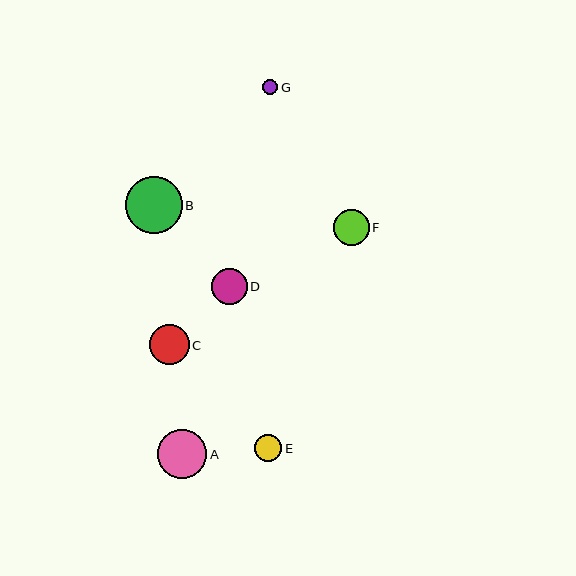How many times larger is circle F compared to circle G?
Circle F is approximately 2.4 times the size of circle G.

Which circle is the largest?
Circle B is the largest with a size of approximately 56 pixels.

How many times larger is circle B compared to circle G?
Circle B is approximately 3.7 times the size of circle G.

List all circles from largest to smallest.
From largest to smallest: B, A, C, F, D, E, G.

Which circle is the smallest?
Circle G is the smallest with a size of approximately 15 pixels.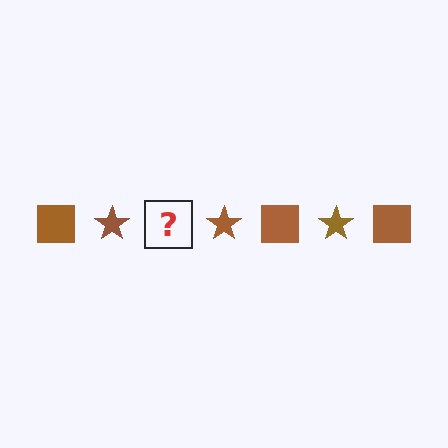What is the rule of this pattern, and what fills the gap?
The rule is that the pattern cycles through square, star shapes in brown. The gap should be filled with a brown square.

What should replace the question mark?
The question mark should be replaced with a brown square.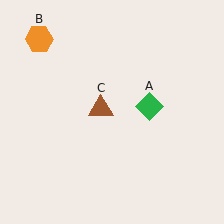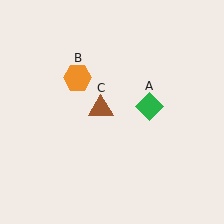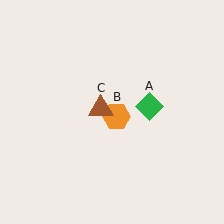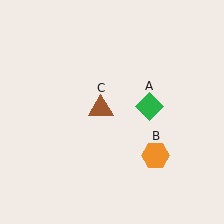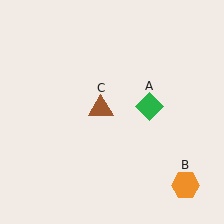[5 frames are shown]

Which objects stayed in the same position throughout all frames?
Green diamond (object A) and brown triangle (object C) remained stationary.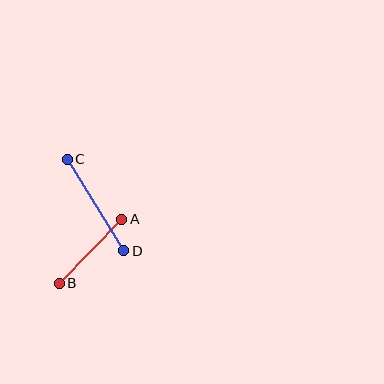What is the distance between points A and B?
The distance is approximately 90 pixels.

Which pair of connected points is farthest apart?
Points C and D are farthest apart.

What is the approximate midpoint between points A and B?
The midpoint is at approximately (90, 251) pixels.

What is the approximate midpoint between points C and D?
The midpoint is at approximately (95, 205) pixels.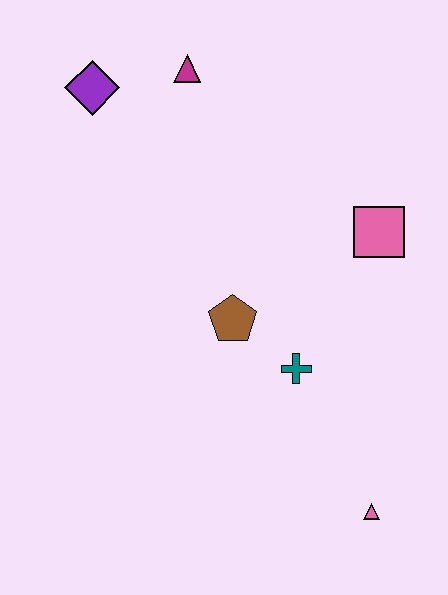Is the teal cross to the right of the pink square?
No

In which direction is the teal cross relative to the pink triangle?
The teal cross is above the pink triangle.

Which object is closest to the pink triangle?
The teal cross is closest to the pink triangle.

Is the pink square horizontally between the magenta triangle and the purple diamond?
No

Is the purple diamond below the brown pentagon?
No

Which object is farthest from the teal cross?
The purple diamond is farthest from the teal cross.